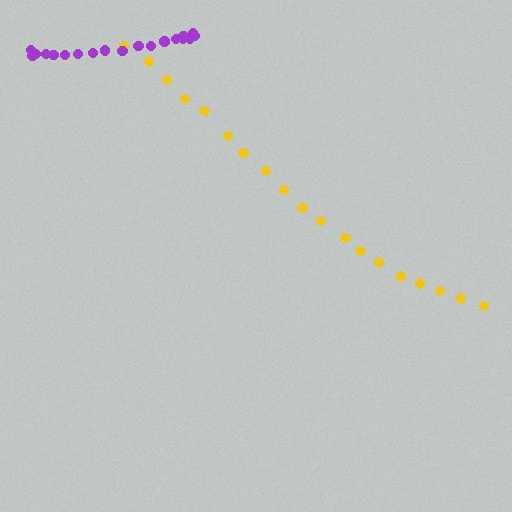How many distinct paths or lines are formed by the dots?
There are 2 distinct paths.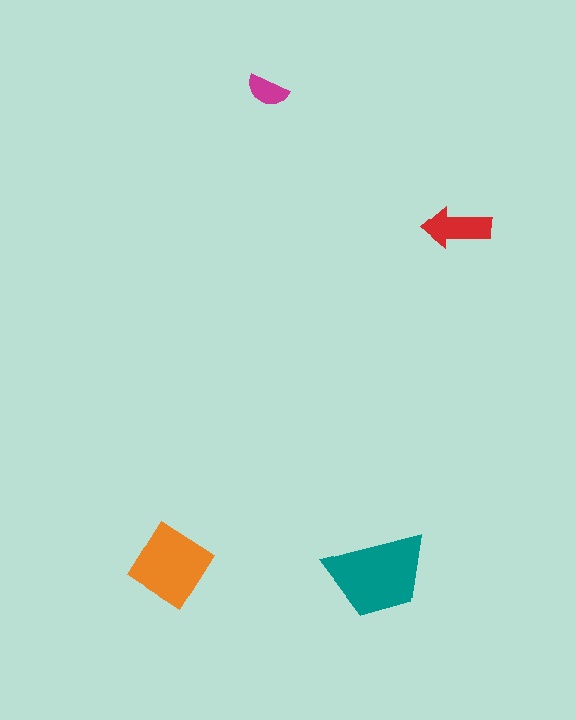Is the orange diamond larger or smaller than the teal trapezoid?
Smaller.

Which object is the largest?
The teal trapezoid.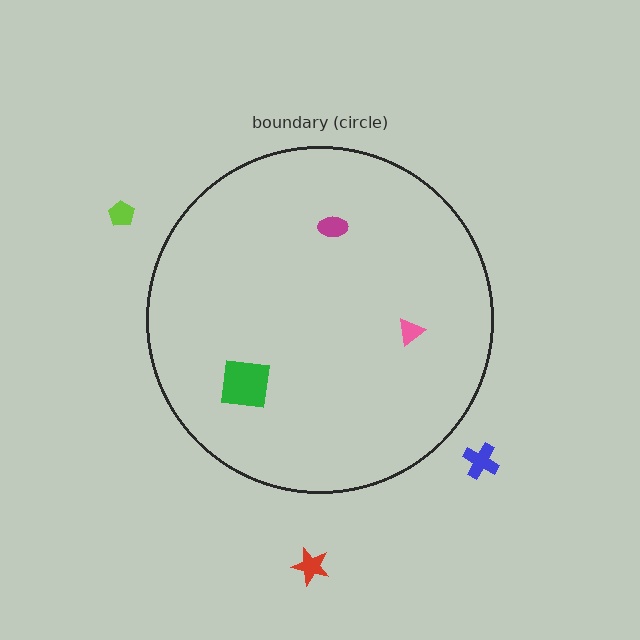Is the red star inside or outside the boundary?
Outside.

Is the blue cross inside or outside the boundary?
Outside.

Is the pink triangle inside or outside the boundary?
Inside.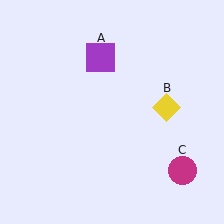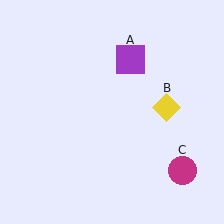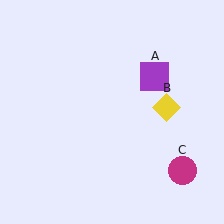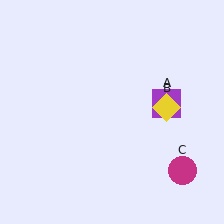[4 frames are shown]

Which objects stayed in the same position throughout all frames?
Yellow diamond (object B) and magenta circle (object C) remained stationary.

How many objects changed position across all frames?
1 object changed position: purple square (object A).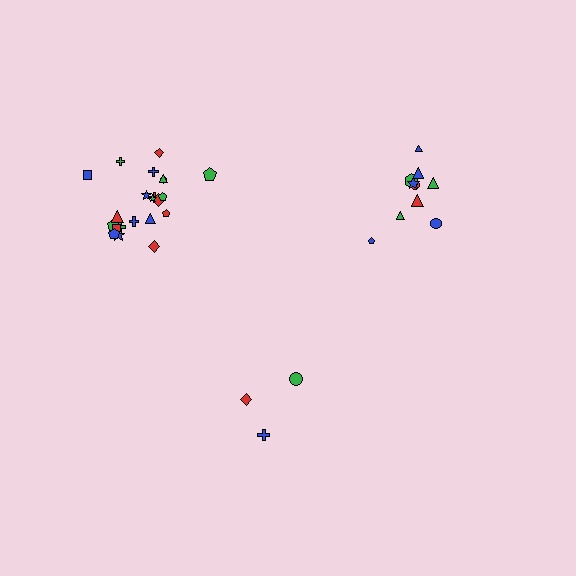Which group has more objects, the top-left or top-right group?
The top-left group.